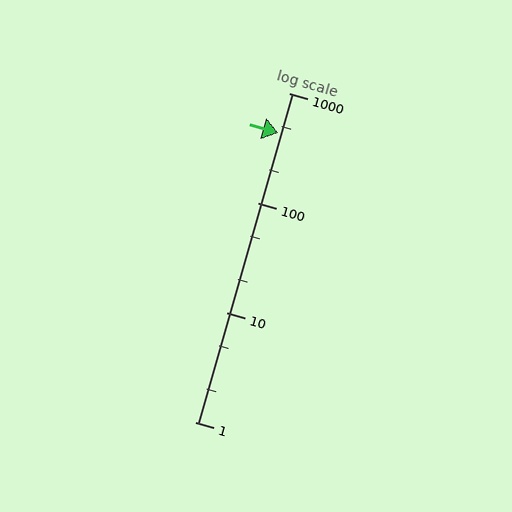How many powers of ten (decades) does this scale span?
The scale spans 3 decades, from 1 to 1000.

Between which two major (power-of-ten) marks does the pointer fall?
The pointer is between 100 and 1000.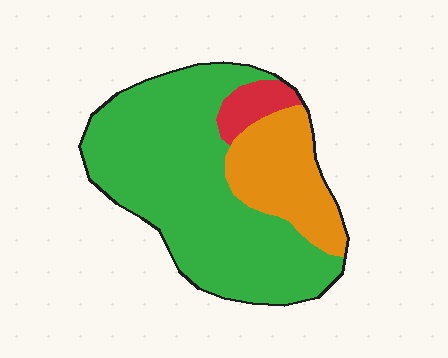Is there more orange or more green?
Green.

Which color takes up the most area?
Green, at roughly 70%.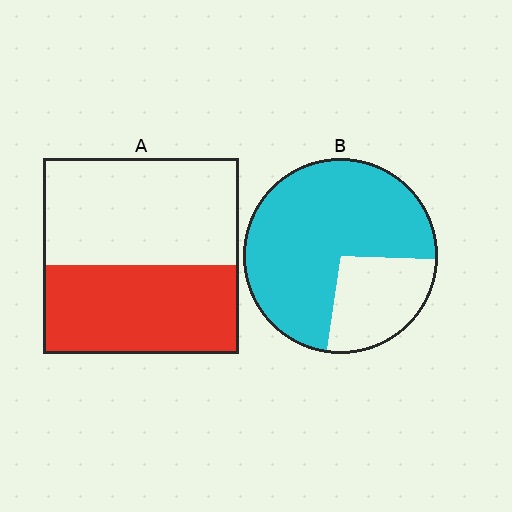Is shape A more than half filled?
No.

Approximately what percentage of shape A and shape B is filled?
A is approximately 45% and B is approximately 75%.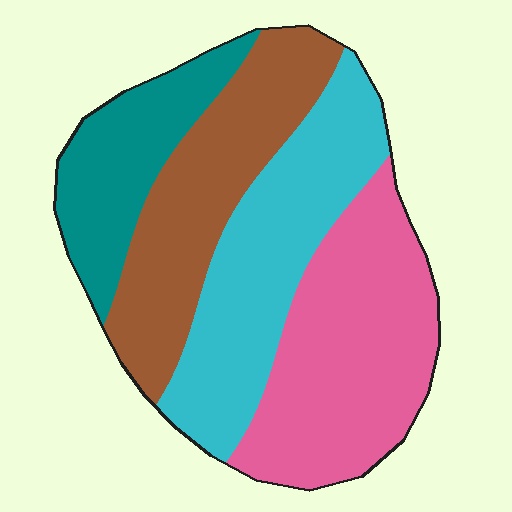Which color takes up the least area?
Teal, at roughly 15%.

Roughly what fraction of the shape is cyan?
Cyan covers around 30% of the shape.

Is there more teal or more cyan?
Cyan.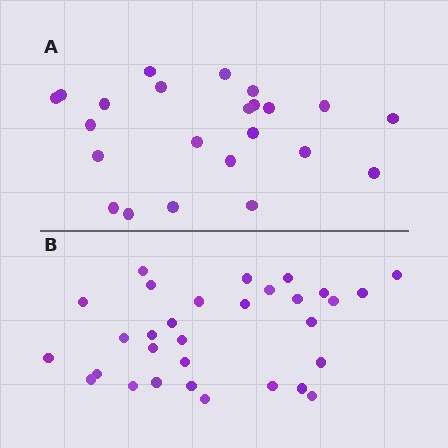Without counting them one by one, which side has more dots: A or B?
Region B (the bottom region) has more dots.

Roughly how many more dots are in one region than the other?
Region B has roughly 8 or so more dots than region A.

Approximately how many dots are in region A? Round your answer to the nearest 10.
About 20 dots. (The exact count is 23, which rounds to 20.)